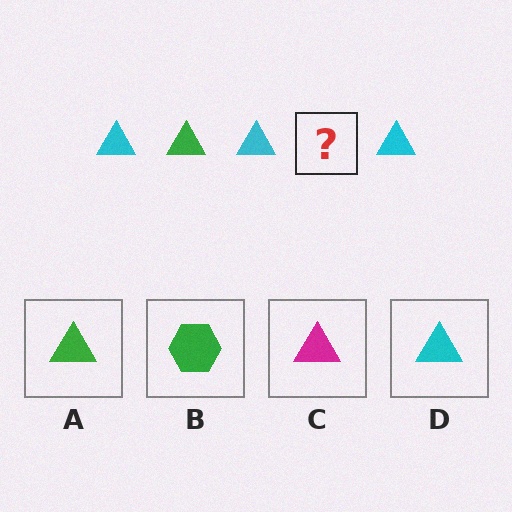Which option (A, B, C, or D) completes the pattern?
A.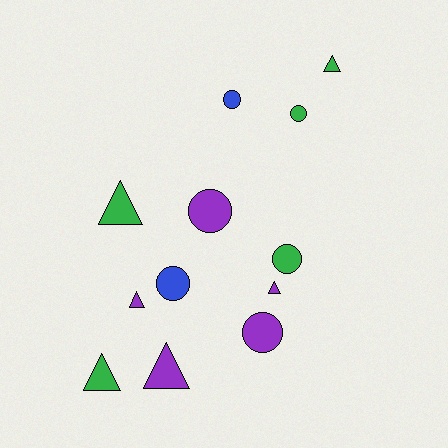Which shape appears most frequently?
Circle, with 6 objects.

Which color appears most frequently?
Green, with 5 objects.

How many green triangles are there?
There are 3 green triangles.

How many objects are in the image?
There are 12 objects.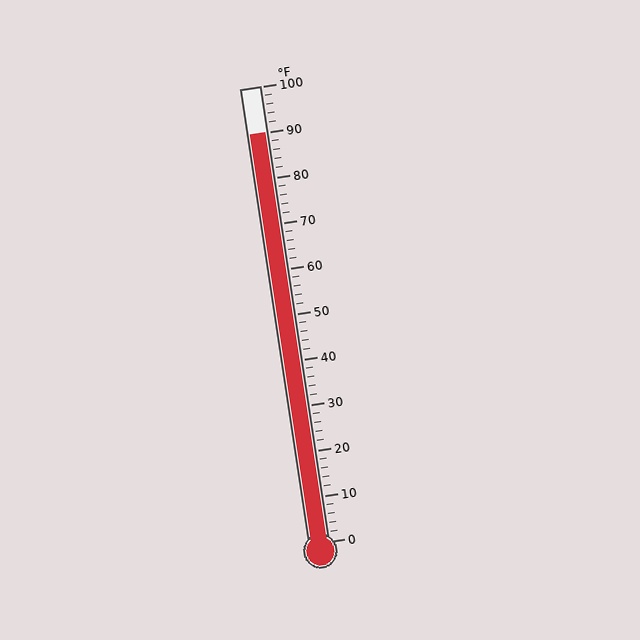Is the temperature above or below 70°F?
The temperature is above 70°F.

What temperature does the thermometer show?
The thermometer shows approximately 90°F.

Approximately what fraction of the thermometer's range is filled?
The thermometer is filled to approximately 90% of its range.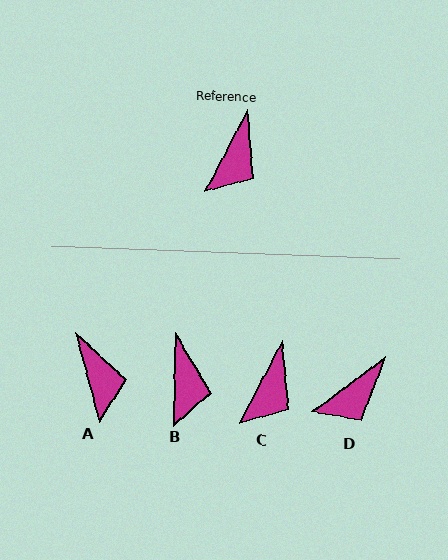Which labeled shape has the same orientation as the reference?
C.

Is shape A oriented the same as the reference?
No, it is off by about 42 degrees.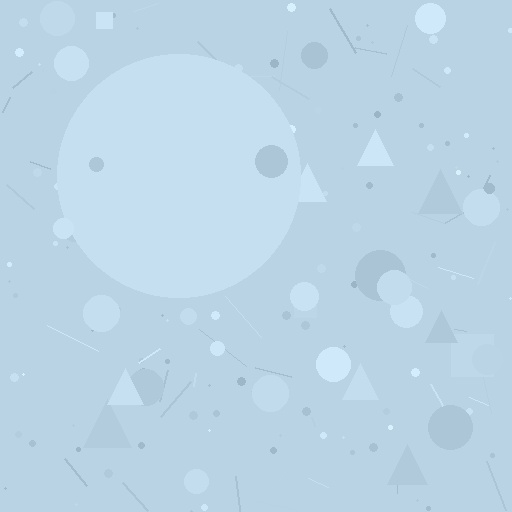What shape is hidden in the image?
A circle is hidden in the image.